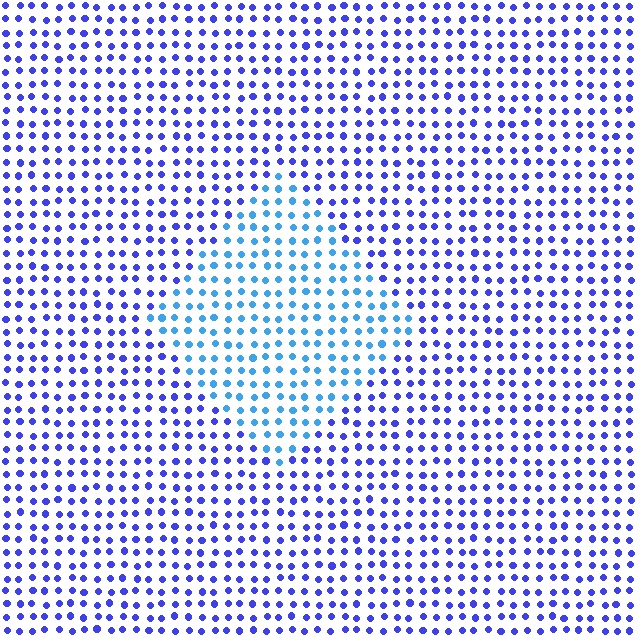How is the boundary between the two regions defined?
The boundary is defined purely by a slight shift in hue (about 35 degrees). Spacing, size, and orientation are identical on both sides.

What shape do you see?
I see a diamond.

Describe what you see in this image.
The image is filled with small blue elements in a uniform arrangement. A diamond-shaped region is visible where the elements are tinted to a slightly different hue, forming a subtle color boundary.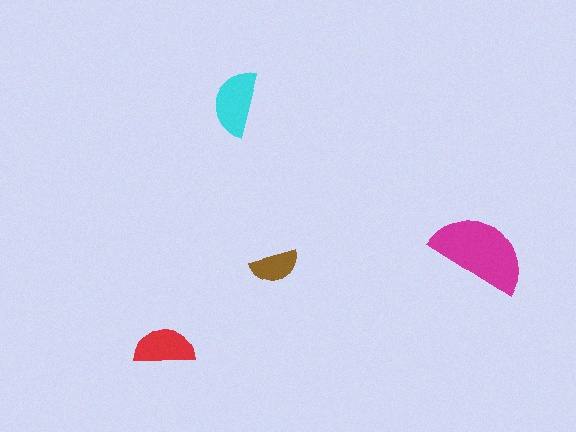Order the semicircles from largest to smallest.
the magenta one, the cyan one, the red one, the brown one.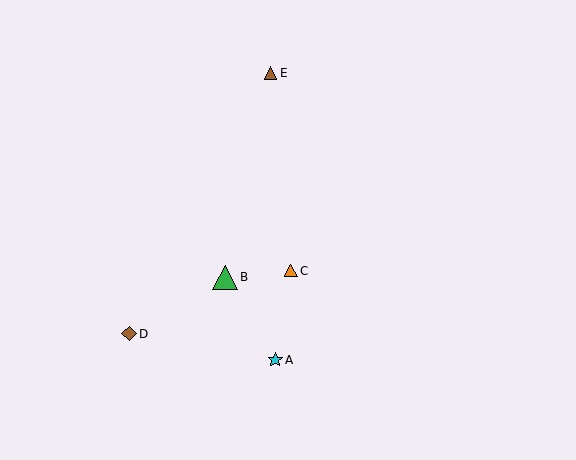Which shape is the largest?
The green triangle (labeled B) is the largest.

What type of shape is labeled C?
Shape C is an orange triangle.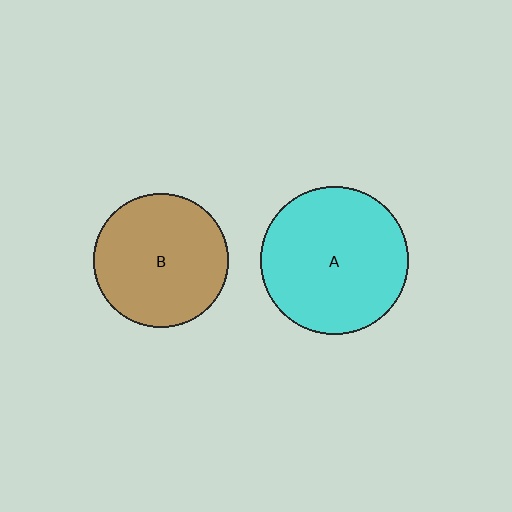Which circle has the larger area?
Circle A (cyan).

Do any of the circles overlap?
No, none of the circles overlap.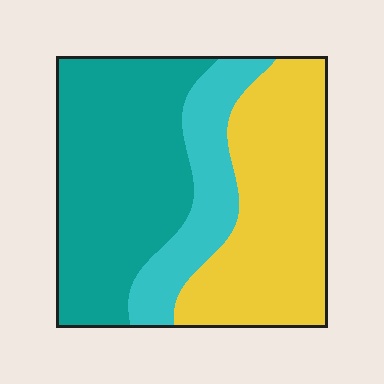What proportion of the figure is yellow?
Yellow takes up about three eighths (3/8) of the figure.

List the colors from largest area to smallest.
From largest to smallest: teal, yellow, cyan.